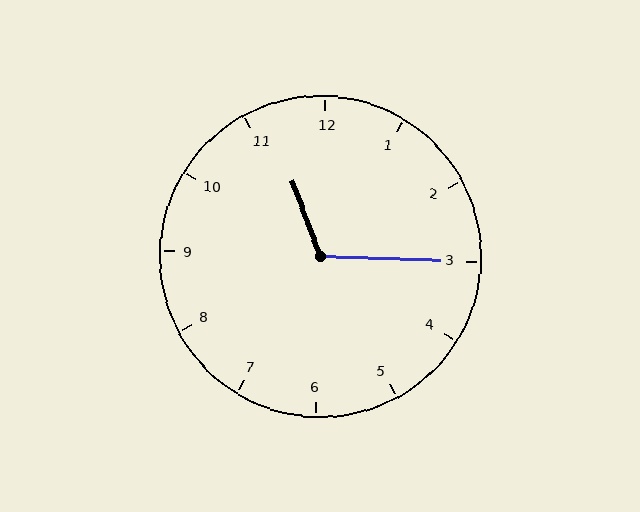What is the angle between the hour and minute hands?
Approximately 112 degrees.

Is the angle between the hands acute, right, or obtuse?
It is obtuse.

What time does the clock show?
11:15.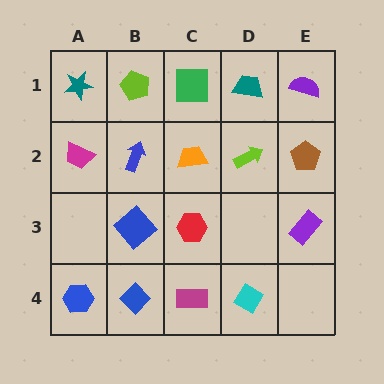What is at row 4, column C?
A magenta rectangle.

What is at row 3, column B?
A blue diamond.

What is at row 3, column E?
A purple rectangle.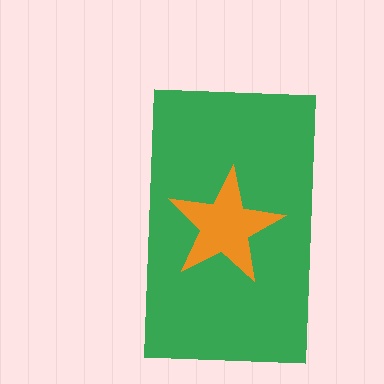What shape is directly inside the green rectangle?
The orange star.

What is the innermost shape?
The orange star.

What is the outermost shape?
The green rectangle.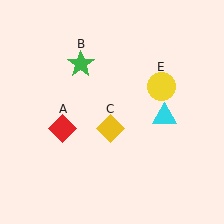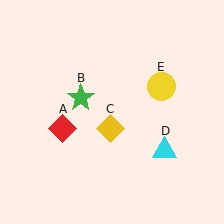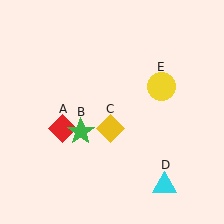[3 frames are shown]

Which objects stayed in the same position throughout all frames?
Red diamond (object A) and yellow diamond (object C) and yellow circle (object E) remained stationary.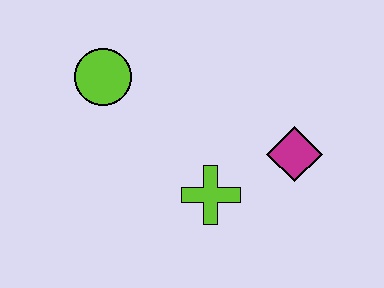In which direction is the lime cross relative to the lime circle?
The lime cross is below the lime circle.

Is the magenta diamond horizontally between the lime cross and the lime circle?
No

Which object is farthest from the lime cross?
The lime circle is farthest from the lime cross.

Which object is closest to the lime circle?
The lime cross is closest to the lime circle.